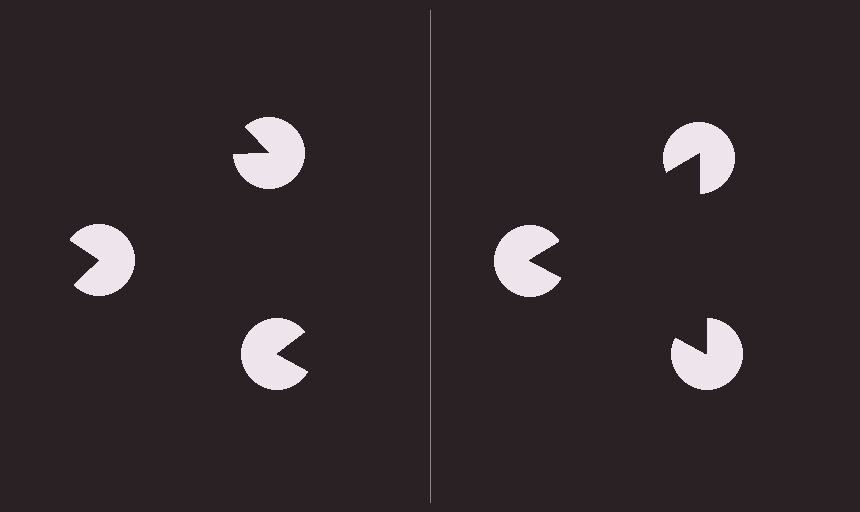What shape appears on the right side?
An illusory triangle.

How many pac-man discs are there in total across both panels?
6 — 3 on each side.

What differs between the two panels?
The pac-man discs are positioned identically on both sides; only the wedge orientations differ. On the right they align to a triangle; on the left they are misaligned.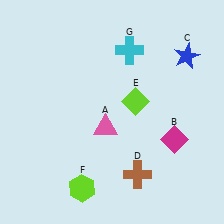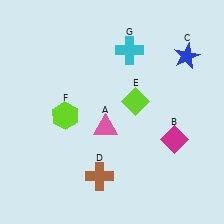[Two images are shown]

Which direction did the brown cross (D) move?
The brown cross (D) moved left.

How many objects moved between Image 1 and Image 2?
2 objects moved between the two images.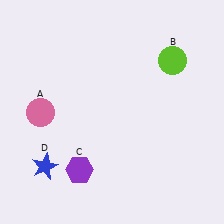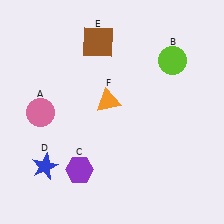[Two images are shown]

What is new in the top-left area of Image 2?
An orange triangle (F) was added in the top-left area of Image 2.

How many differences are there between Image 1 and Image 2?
There are 2 differences between the two images.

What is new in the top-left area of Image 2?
A brown square (E) was added in the top-left area of Image 2.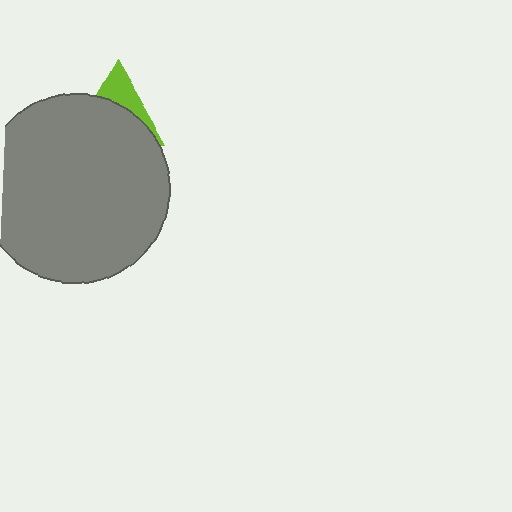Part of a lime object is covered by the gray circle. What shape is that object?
It is a triangle.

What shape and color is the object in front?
The object in front is a gray circle.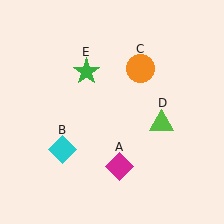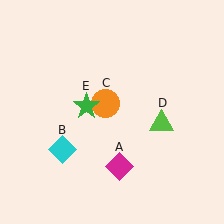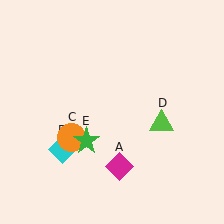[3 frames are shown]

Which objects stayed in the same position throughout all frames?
Magenta diamond (object A) and cyan diamond (object B) and lime triangle (object D) remained stationary.